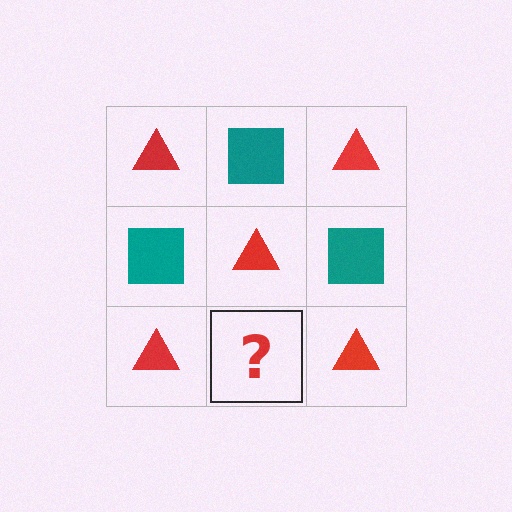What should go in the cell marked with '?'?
The missing cell should contain a teal square.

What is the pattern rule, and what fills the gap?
The rule is that it alternates red triangle and teal square in a checkerboard pattern. The gap should be filled with a teal square.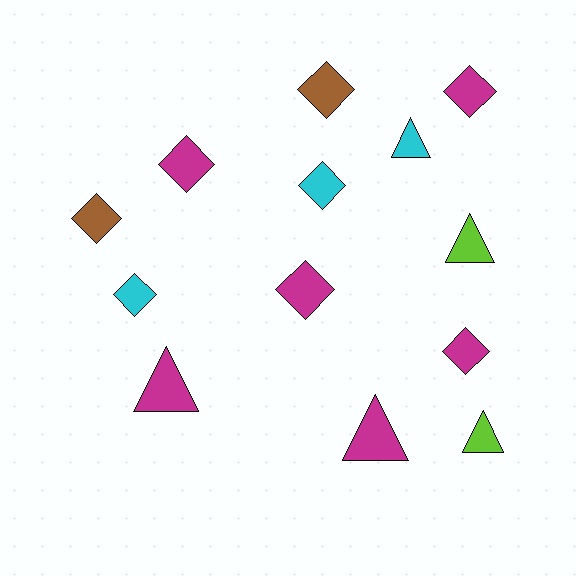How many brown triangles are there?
There are no brown triangles.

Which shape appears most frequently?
Diamond, with 8 objects.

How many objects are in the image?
There are 13 objects.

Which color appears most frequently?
Magenta, with 6 objects.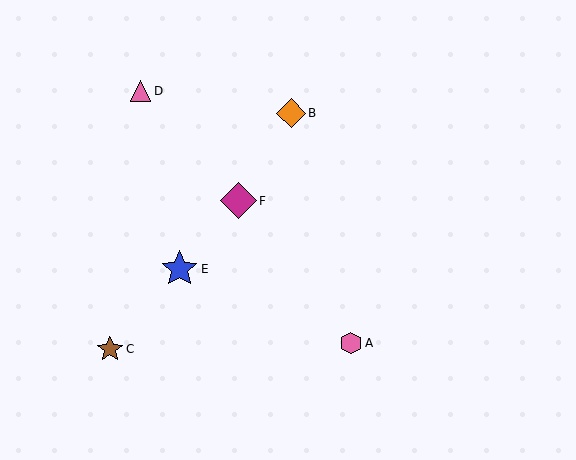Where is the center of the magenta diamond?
The center of the magenta diamond is at (238, 201).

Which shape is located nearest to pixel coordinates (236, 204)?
The magenta diamond (labeled F) at (238, 201) is nearest to that location.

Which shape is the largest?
The blue star (labeled E) is the largest.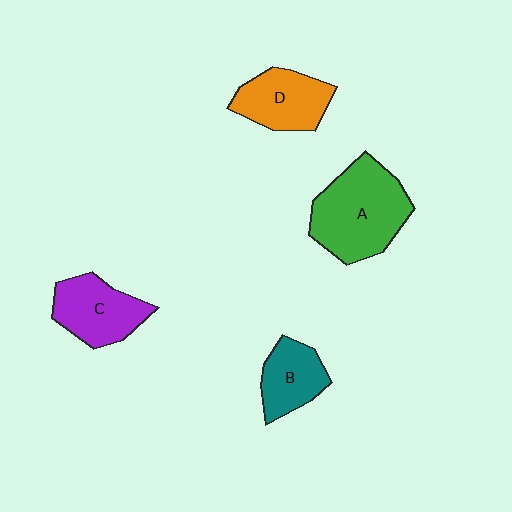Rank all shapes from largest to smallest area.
From largest to smallest: A (green), C (purple), D (orange), B (teal).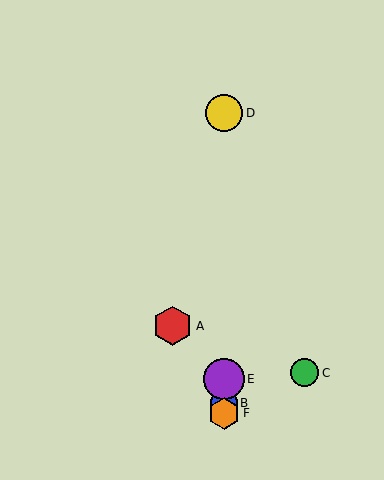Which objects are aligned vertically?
Objects B, D, E, F are aligned vertically.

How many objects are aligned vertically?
4 objects (B, D, E, F) are aligned vertically.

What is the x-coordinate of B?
Object B is at x≈224.